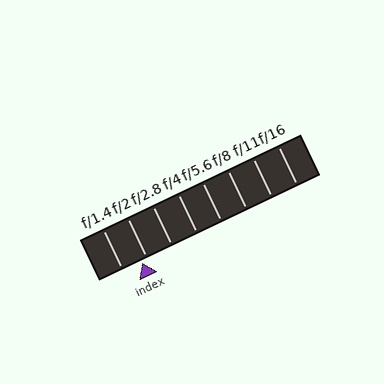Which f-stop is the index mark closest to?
The index mark is closest to f/2.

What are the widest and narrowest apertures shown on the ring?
The widest aperture shown is f/1.4 and the narrowest is f/16.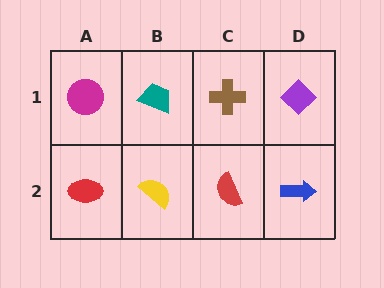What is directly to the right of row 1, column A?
A teal trapezoid.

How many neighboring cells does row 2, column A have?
2.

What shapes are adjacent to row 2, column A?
A magenta circle (row 1, column A), a yellow semicircle (row 2, column B).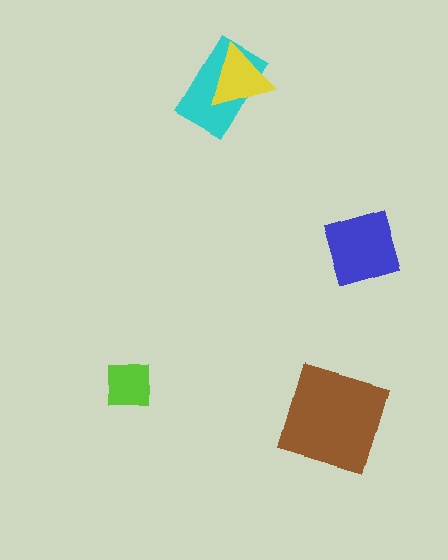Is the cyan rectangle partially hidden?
Yes, it is partially covered by another shape.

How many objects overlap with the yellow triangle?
1 object overlaps with the yellow triangle.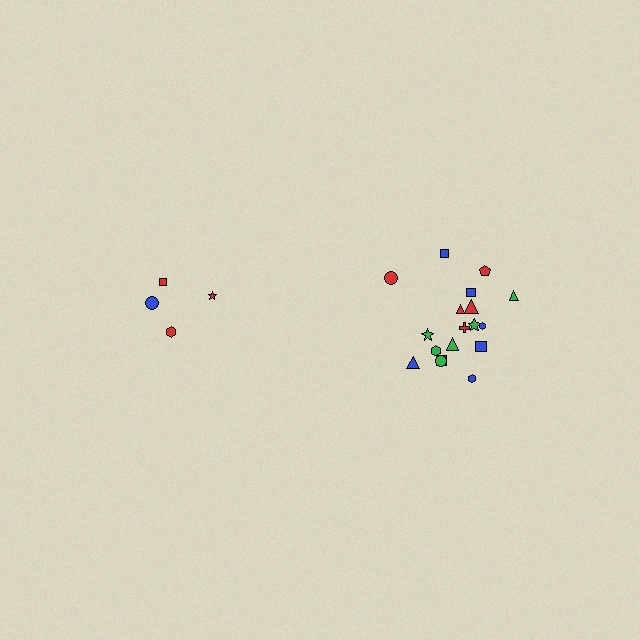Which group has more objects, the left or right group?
The right group.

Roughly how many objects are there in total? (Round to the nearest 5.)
Roughly 20 objects in total.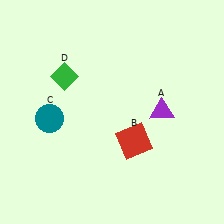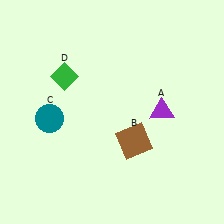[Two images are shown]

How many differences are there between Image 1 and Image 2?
There is 1 difference between the two images.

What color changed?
The square (B) changed from red in Image 1 to brown in Image 2.